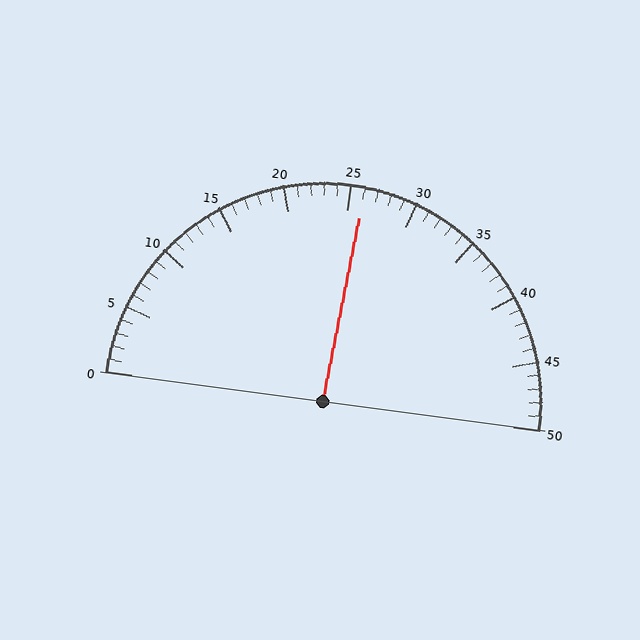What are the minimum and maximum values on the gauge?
The gauge ranges from 0 to 50.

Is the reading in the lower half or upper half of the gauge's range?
The reading is in the upper half of the range (0 to 50).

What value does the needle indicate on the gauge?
The needle indicates approximately 26.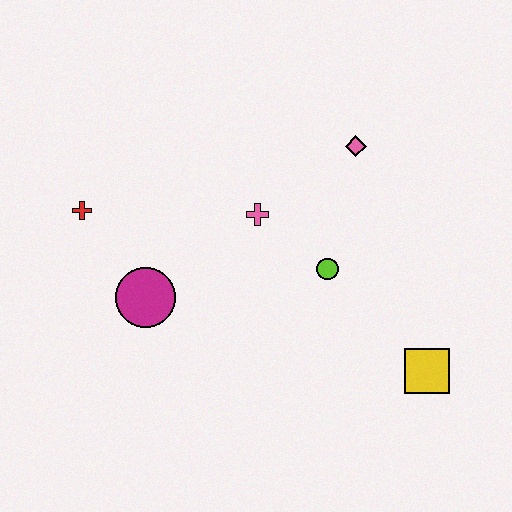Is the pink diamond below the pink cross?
No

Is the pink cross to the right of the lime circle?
No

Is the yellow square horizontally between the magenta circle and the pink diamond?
No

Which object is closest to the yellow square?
The lime circle is closest to the yellow square.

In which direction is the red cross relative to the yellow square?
The red cross is to the left of the yellow square.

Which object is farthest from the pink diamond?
The red cross is farthest from the pink diamond.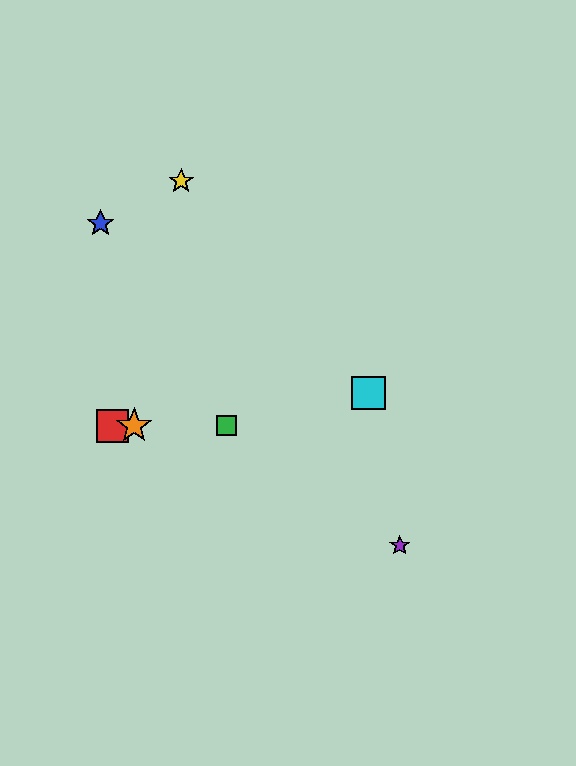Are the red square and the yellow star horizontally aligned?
No, the red square is at y≈426 and the yellow star is at y≈181.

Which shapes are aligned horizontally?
The red square, the green square, the orange star are aligned horizontally.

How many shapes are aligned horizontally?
3 shapes (the red square, the green square, the orange star) are aligned horizontally.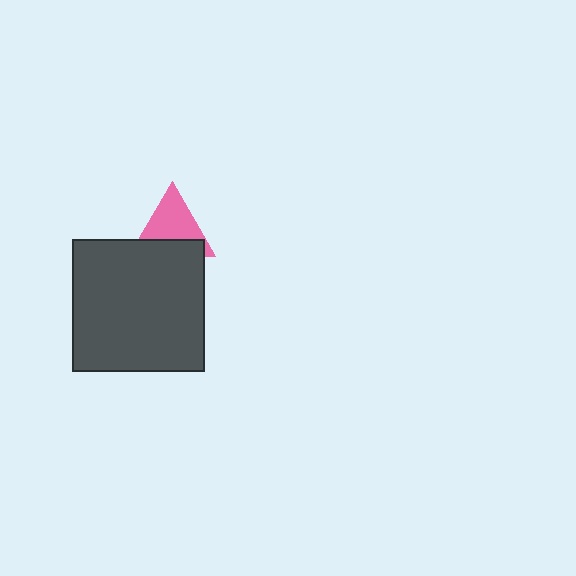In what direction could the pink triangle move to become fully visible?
The pink triangle could move up. That would shift it out from behind the dark gray square entirely.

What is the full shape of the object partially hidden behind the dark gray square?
The partially hidden object is a pink triangle.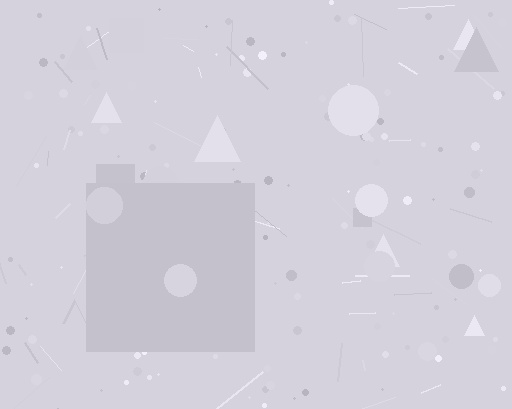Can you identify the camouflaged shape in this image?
The camouflaged shape is a square.